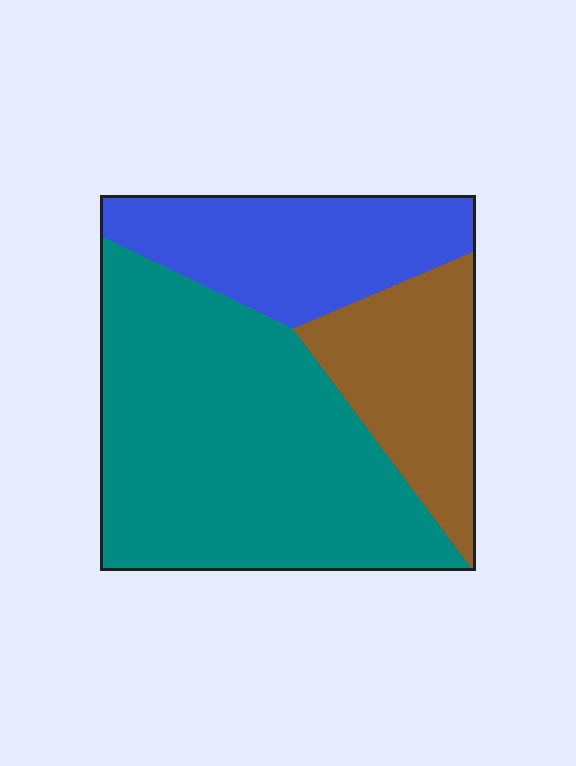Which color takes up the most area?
Teal, at roughly 55%.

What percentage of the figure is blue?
Blue takes up about one quarter (1/4) of the figure.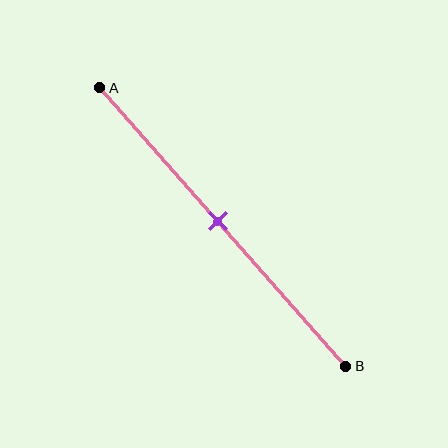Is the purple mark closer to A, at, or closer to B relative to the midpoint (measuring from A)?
The purple mark is approximately at the midpoint of segment AB.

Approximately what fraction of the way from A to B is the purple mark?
The purple mark is approximately 50% of the way from A to B.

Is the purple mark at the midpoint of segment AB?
Yes, the mark is approximately at the midpoint.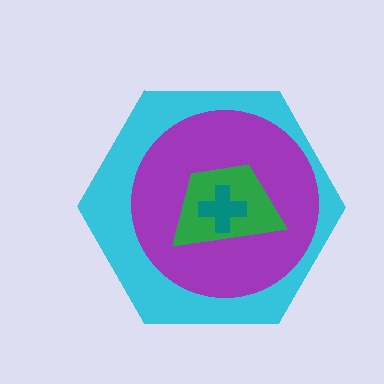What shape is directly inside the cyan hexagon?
The purple circle.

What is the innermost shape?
The teal cross.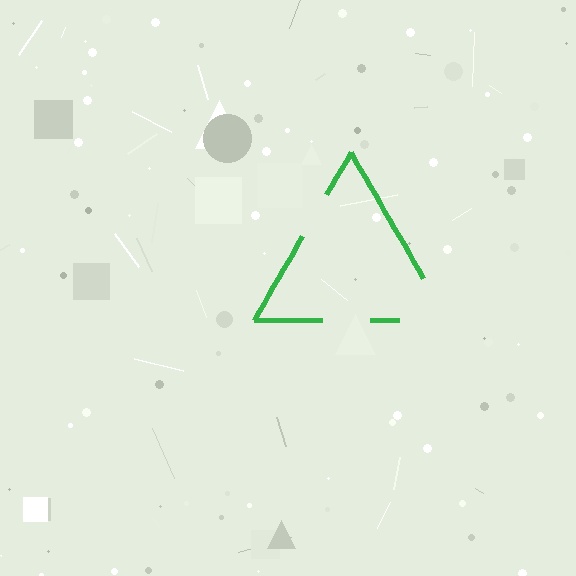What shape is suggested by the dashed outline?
The dashed outline suggests a triangle.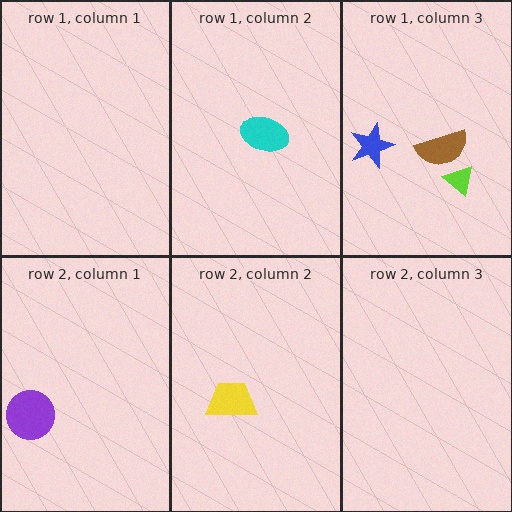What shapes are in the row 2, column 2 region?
The yellow trapezoid.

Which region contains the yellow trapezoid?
The row 2, column 2 region.